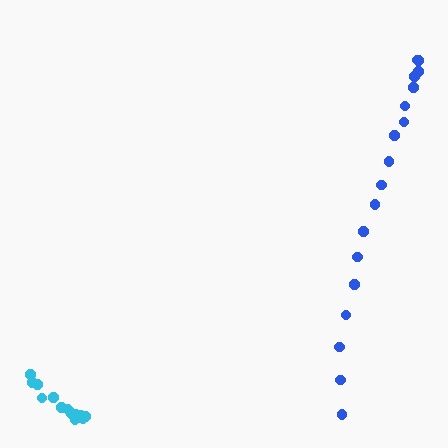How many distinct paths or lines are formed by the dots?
There are 2 distinct paths.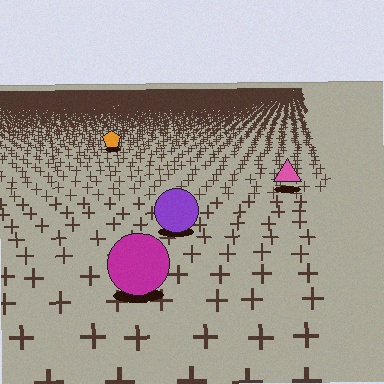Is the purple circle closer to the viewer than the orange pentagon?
Yes. The purple circle is closer — you can tell from the texture gradient: the ground texture is coarser near it.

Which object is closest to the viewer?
The magenta circle is closest. The texture marks near it are larger and more spread out.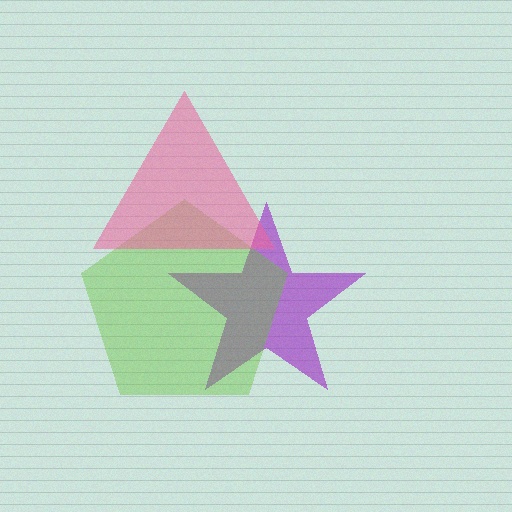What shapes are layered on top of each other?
The layered shapes are: a purple star, a lime pentagon, a pink triangle.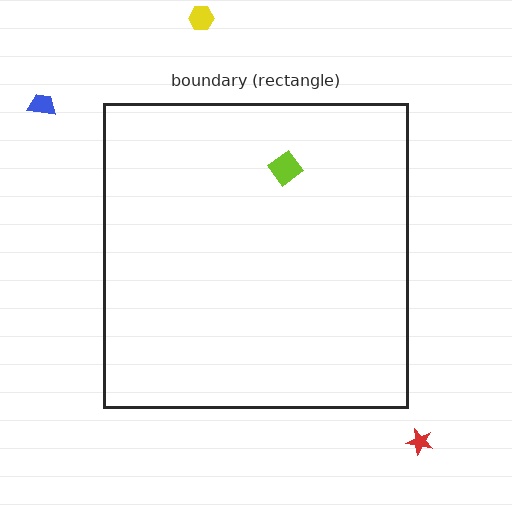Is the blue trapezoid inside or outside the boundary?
Outside.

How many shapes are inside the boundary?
1 inside, 3 outside.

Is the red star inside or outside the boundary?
Outside.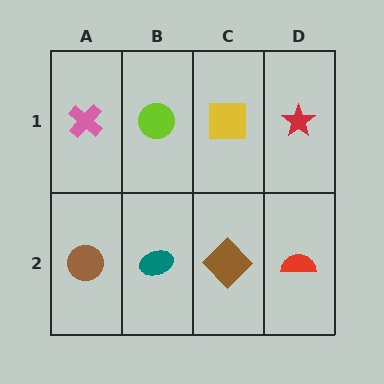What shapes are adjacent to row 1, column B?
A teal ellipse (row 2, column B), a pink cross (row 1, column A), a yellow square (row 1, column C).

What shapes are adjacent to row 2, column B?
A lime circle (row 1, column B), a brown circle (row 2, column A), a brown diamond (row 2, column C).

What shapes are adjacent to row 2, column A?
A pink cross (row 1, column A), a teal ellipse (row 2, column B).